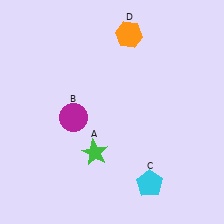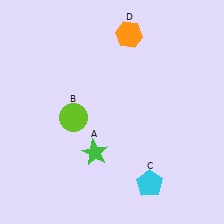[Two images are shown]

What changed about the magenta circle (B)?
In Image 1, B is magenta. In Image 2, it changed to lime.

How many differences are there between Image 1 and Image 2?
There is 1 difference between the two images.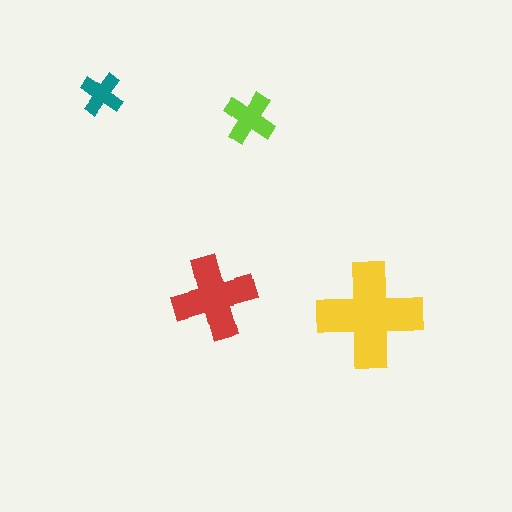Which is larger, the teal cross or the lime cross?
The lime one.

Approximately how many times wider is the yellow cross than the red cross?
About 1.5 times wider.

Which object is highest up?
The teal cross is topmost.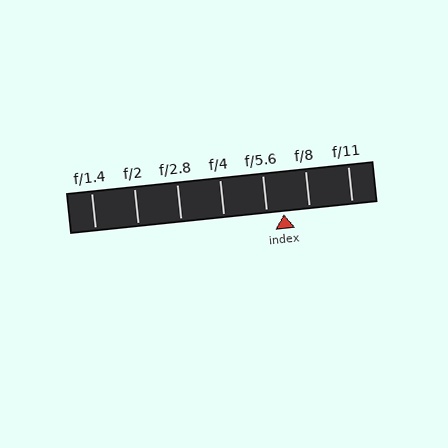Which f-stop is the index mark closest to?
The index mark is closest to f/5.6.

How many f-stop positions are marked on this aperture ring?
There are 7 f-stop positions marked.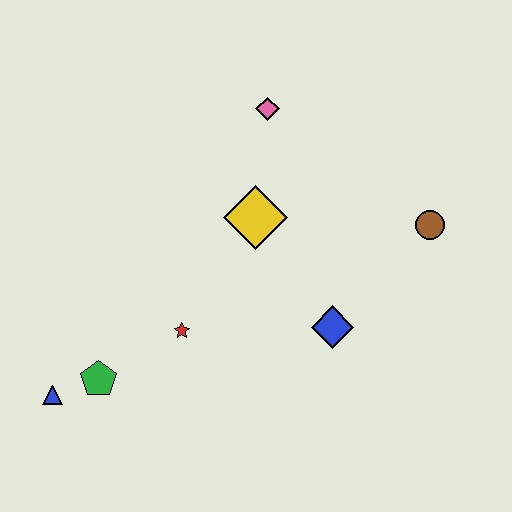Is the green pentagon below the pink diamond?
Yes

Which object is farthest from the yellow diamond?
The blue triangle is farthest from the yellow diamond.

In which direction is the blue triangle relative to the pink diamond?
The blue triangle is below the pink diamond.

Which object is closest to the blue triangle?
The green pentagon is closest to the blue triangle.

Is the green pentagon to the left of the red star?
Yes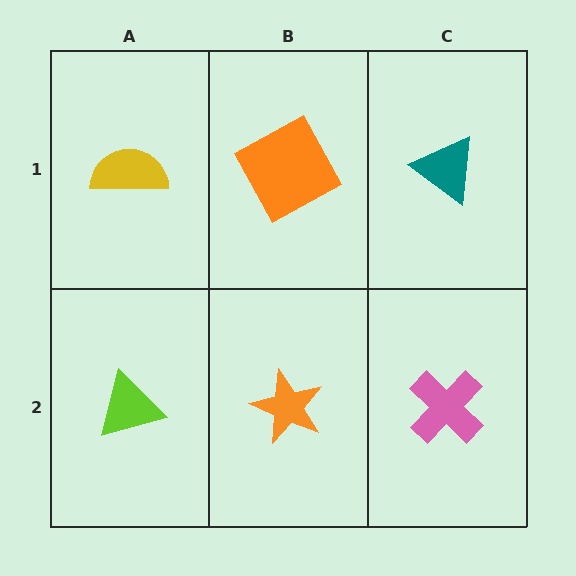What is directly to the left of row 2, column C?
An orange star.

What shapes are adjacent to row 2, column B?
An orange square (row 1, column B), a lime triangle (row 2, column A), a pink cross (row 2, column C).